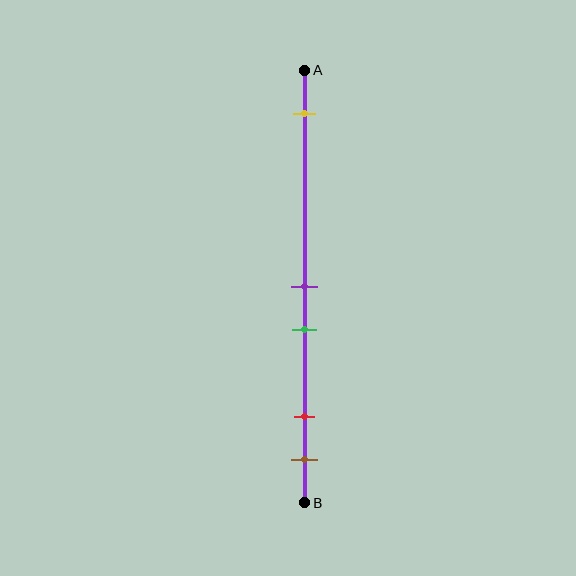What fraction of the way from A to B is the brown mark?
The brown mark is approximately 90% (0.9) of the way from A to B.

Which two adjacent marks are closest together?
The purple and green marks are the closest adjacent pair.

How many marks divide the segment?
There are 5 marks dividing the segment.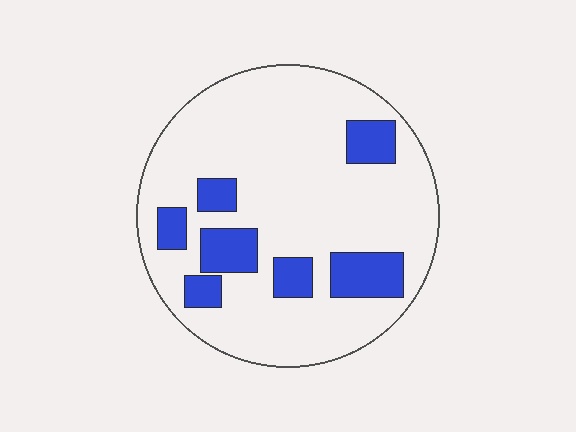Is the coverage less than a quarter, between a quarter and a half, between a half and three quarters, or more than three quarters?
Less than a quarter.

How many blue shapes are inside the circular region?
7.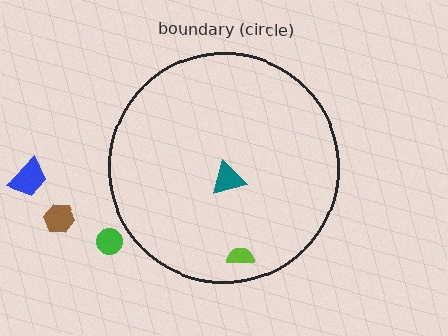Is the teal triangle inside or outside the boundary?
Inside.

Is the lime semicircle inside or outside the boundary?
Inside.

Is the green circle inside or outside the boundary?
Outside.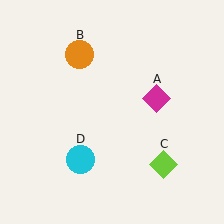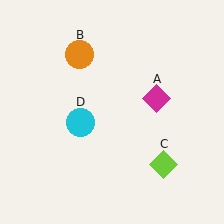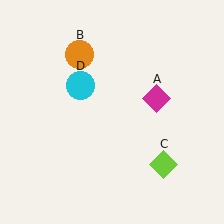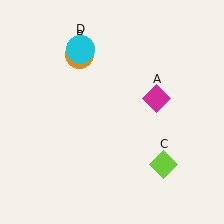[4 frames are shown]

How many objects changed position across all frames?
1 object changed position: cyan circle (object D).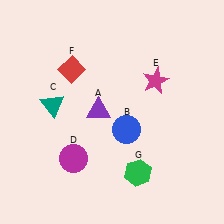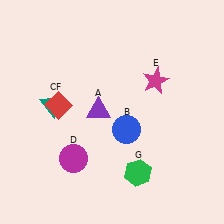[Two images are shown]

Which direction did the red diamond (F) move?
The red diamond (F) moved down.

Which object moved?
The red diamond (F) moved down.